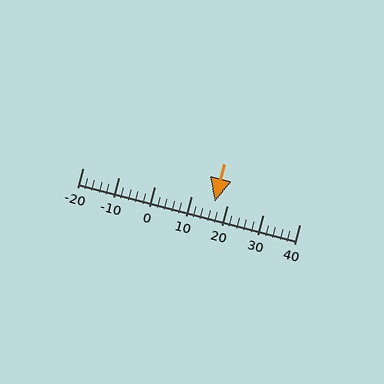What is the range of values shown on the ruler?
The ruler shows values from -20 to 40.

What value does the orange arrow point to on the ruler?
The orange arrow points to approximately 16.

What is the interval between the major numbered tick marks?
The major tick marks are spaced 10 units apart.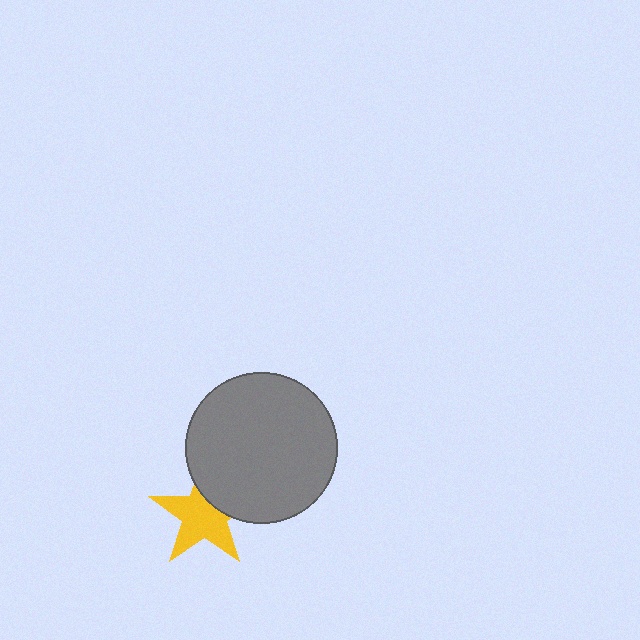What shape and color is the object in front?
The object in front is a gray circle.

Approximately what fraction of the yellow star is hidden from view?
Roughly 30% of the yellow star is hidden behind the gray circle.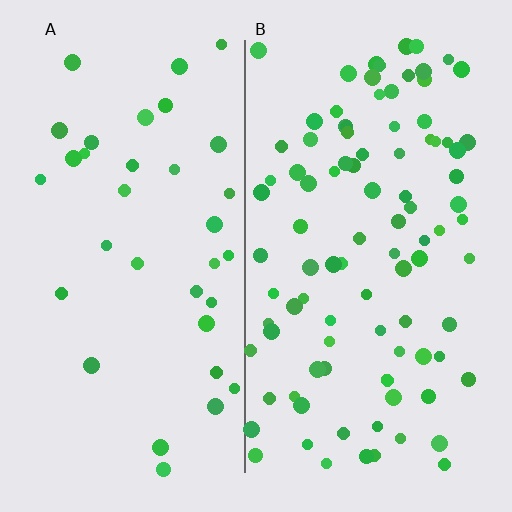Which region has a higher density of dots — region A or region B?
B (the right).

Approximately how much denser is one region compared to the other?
Approximately 2.8× — region B over region A.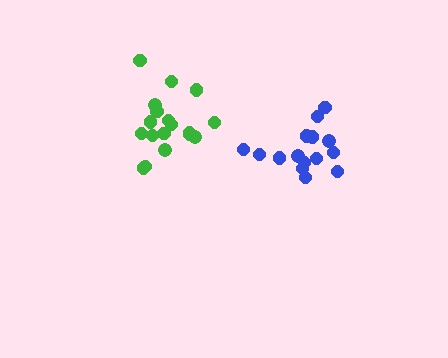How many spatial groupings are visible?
There are 2 spatial groupings.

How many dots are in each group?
Group 1: 15 dots, Group 2: 18 dots (33 total).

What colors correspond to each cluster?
The clusters are colored: blue, green.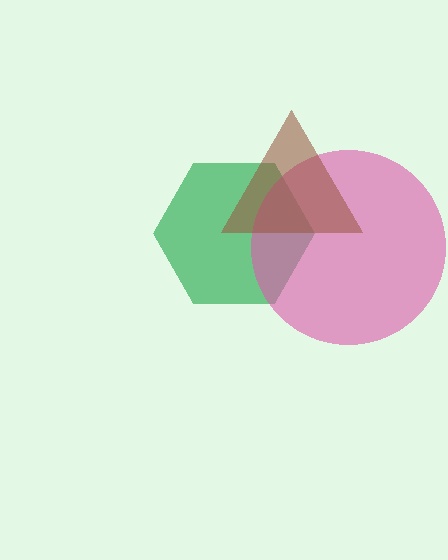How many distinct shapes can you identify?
There are 3 distinct shapes: a green hexagon, a pink circle, a brown triangle.